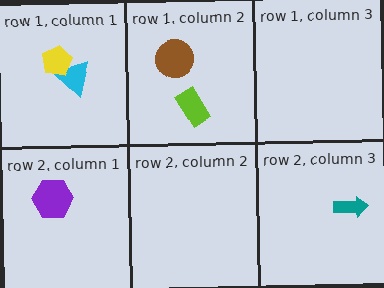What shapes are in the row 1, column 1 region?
The cyan triangle, the yellow pentagon.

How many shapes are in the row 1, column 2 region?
2.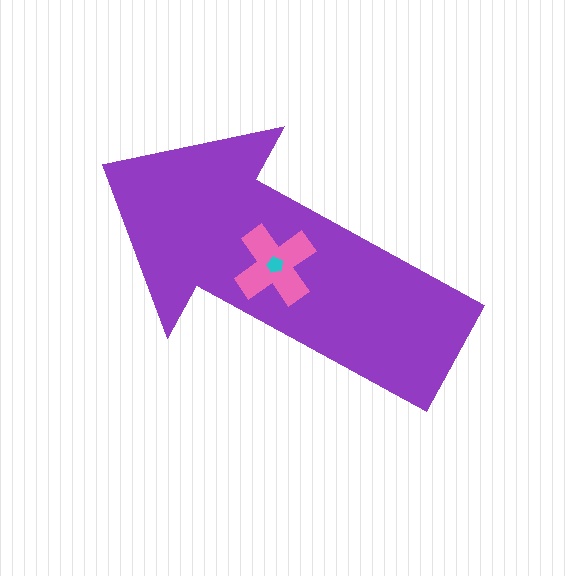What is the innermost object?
The cyan pentagon.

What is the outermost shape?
The purple arrow.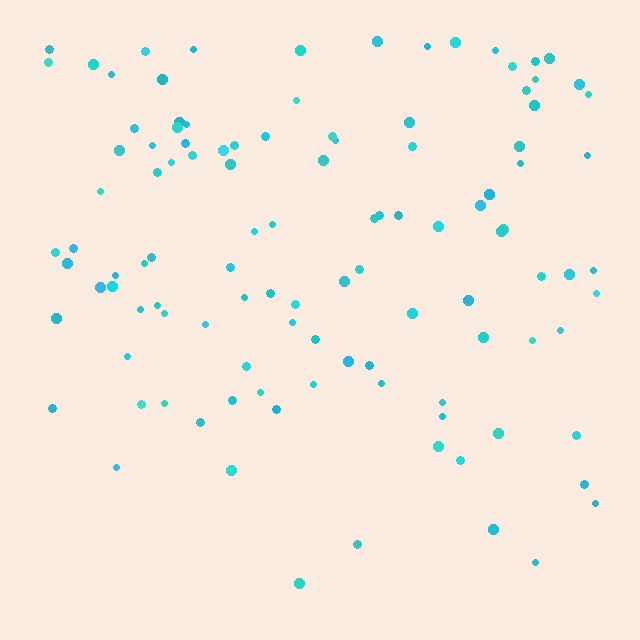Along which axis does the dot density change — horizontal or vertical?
Vertical.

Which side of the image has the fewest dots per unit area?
The bottom.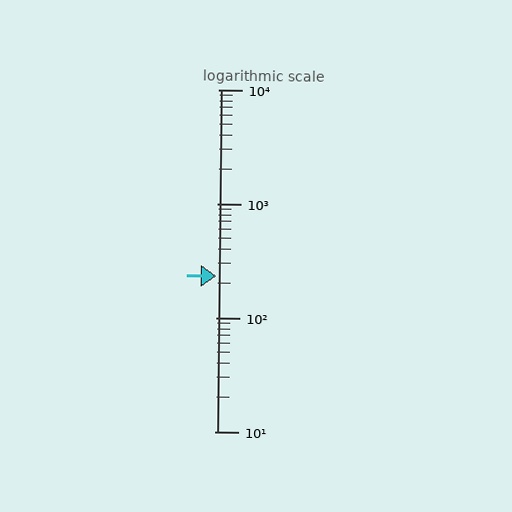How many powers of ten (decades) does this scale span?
The scale spans 3 decades, from 10 to 10000.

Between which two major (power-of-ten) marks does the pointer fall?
The pointer is between 100 and 1000.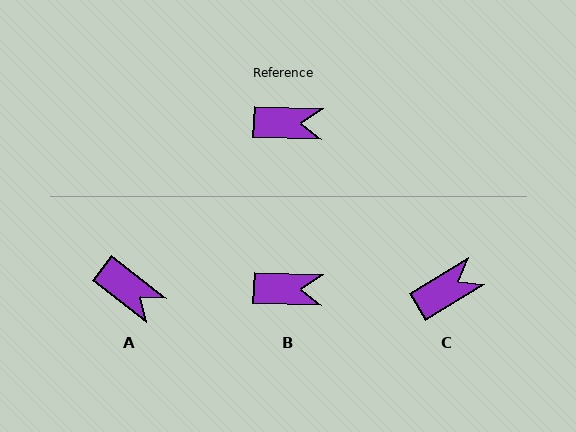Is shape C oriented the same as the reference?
No, it is off by about 33 degrees.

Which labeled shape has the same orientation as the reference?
B.